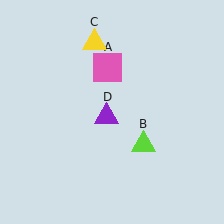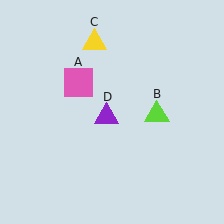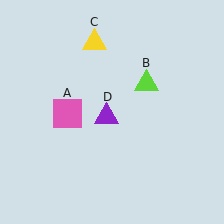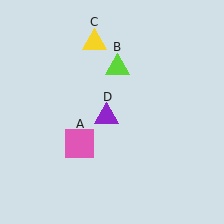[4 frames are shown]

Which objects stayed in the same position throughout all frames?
Yellow triangle (object C) and purple triangle (object D) remained stationary.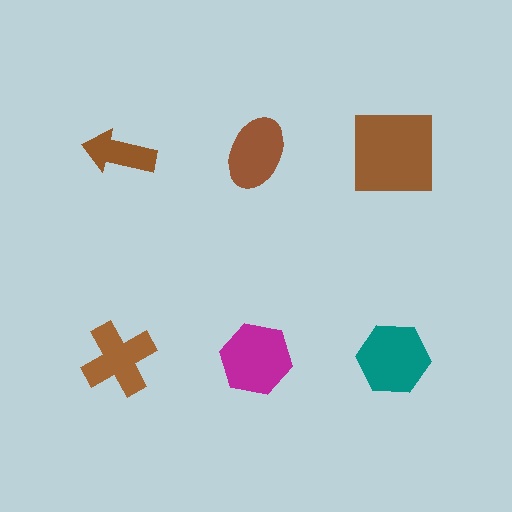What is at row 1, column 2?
A brown ellipse.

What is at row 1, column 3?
A brown square.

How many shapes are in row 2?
3 shapes.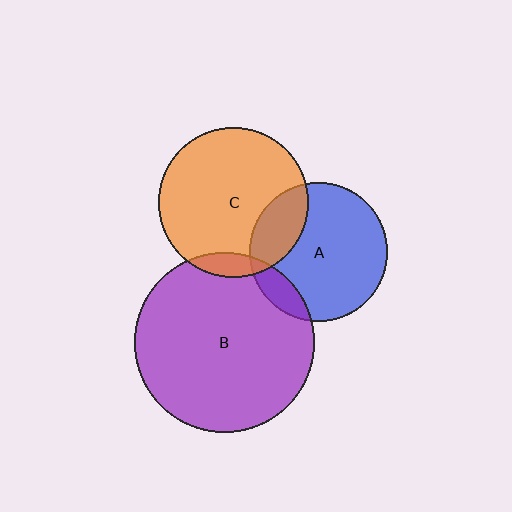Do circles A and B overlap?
Yes.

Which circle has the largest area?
Circle B (purple).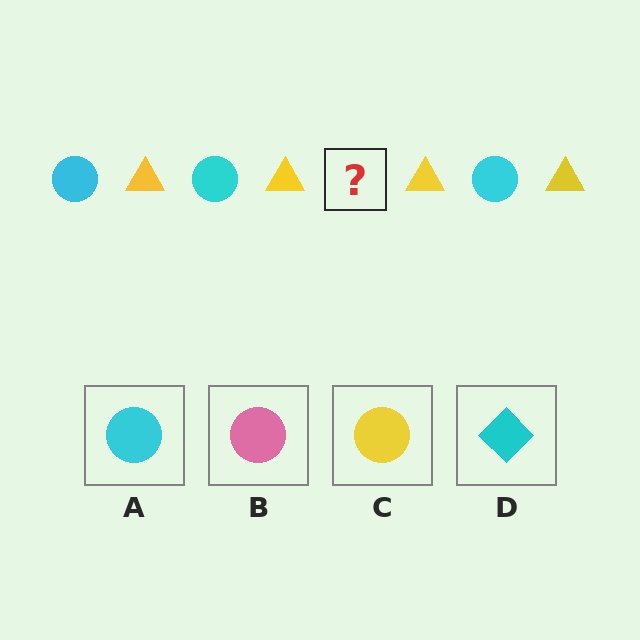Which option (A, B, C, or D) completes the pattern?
A.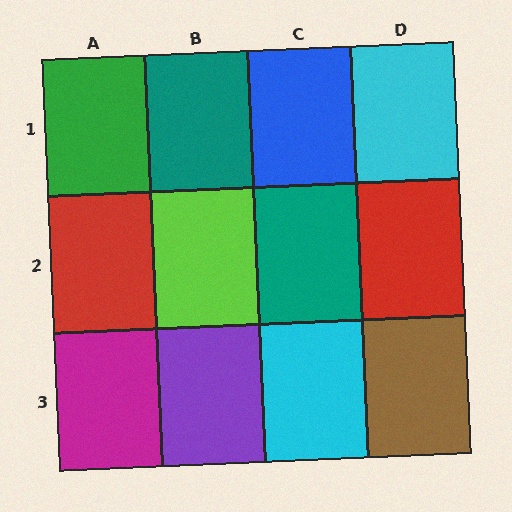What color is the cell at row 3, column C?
Cyan.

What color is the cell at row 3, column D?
Brown.